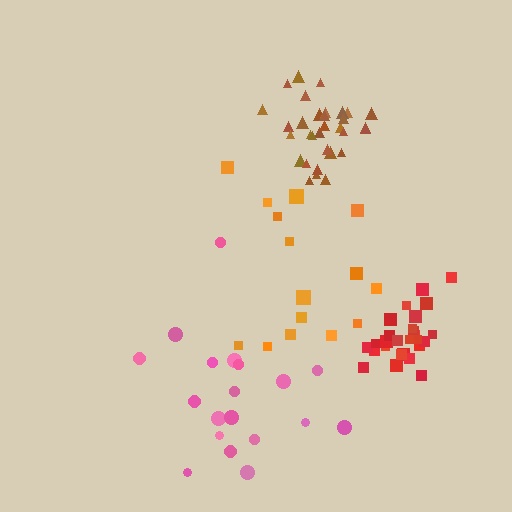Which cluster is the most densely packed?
Red.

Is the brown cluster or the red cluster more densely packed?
Red.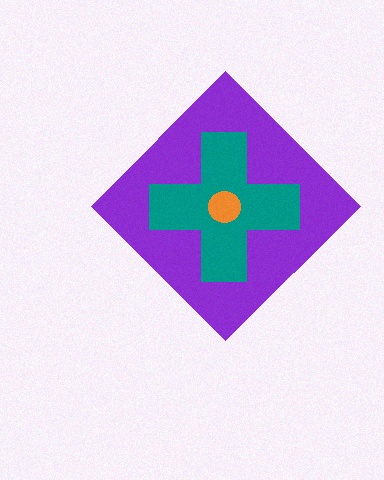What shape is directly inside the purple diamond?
The teal cross.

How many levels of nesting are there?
3.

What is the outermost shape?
The purple diamond.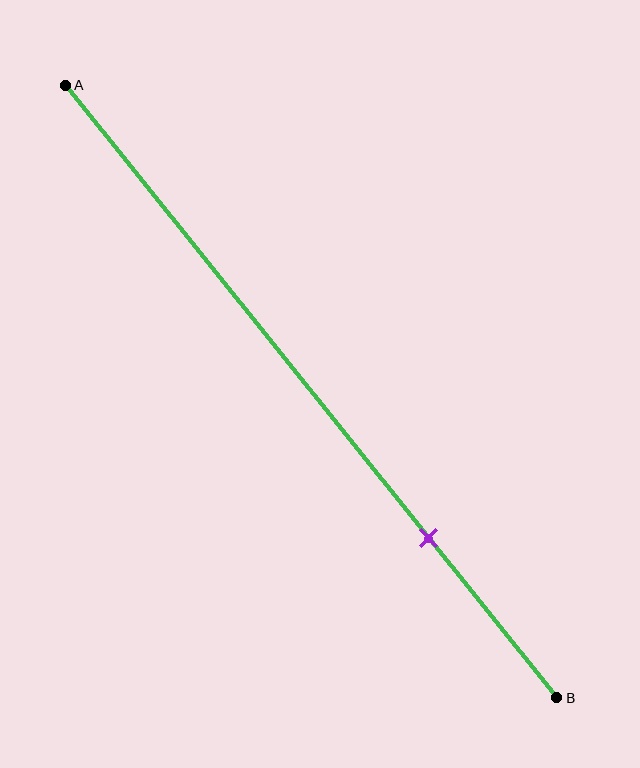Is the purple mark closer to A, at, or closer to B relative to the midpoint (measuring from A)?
The purple mark is closer to point B than the midpoint of segment AB.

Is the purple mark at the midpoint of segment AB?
No, the mark is at about 75% from A, not at the 50% midpoint.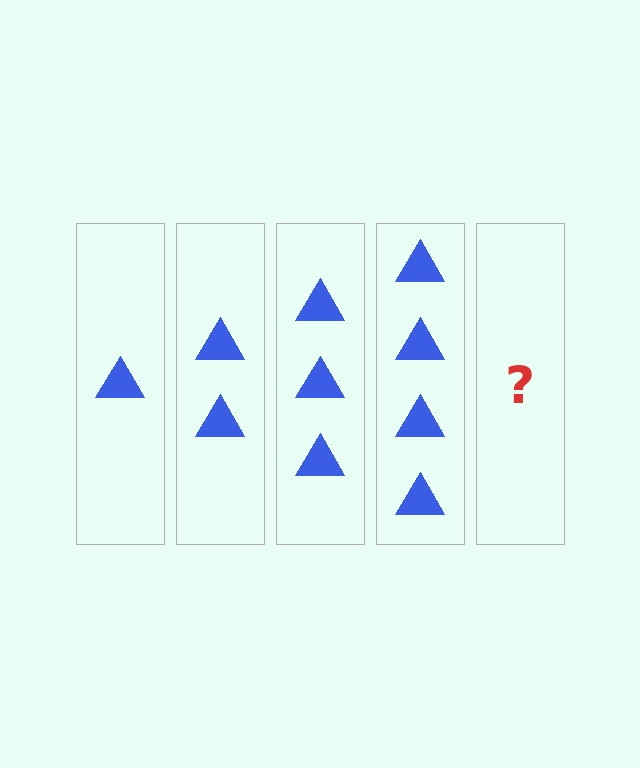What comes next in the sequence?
The next element should be 5 triangles.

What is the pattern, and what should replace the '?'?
The pattern is that each step adds one more triangle. The '?' should be 5 triangles.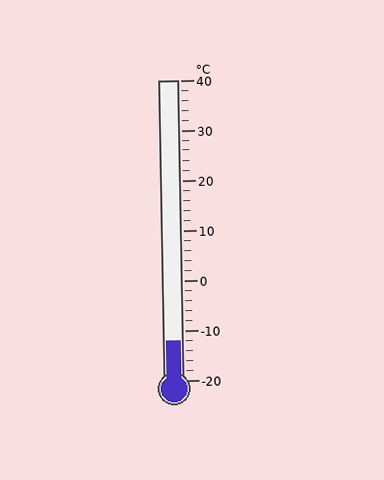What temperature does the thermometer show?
The thermometer shows approximately -12°C.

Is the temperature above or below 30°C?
The temperature is below 30°C.